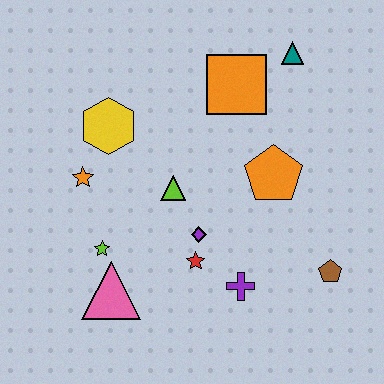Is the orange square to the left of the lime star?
No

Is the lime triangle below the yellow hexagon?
Yes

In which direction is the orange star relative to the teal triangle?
The orange star is to the left of the teal triangle.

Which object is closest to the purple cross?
The red star is closest to the purple cross.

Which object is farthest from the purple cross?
The teal triangle is farthest from the purple cross.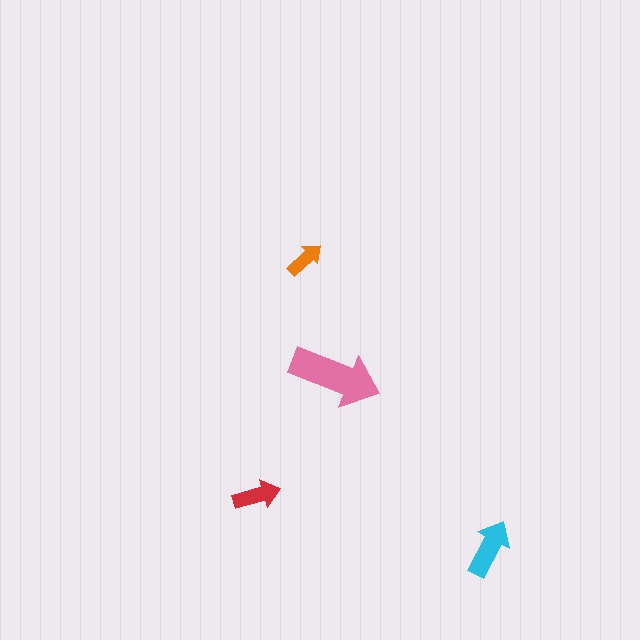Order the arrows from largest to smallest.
the pink one, the cyan one, the red one, the orange one.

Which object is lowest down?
The cyan arrow is bottommost.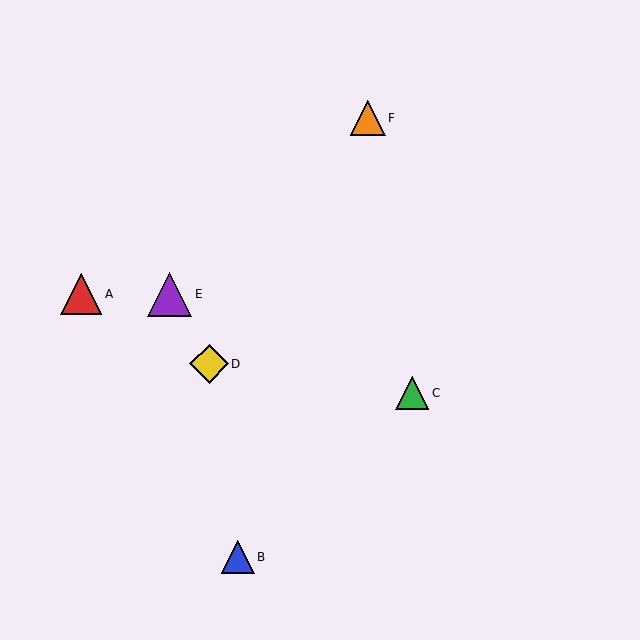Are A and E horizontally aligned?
Yes, both are at y≈294.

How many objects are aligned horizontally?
2 objects (A, E) are aligned horizontally.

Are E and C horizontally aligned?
No, E is at y≈294 and C is at y≈393.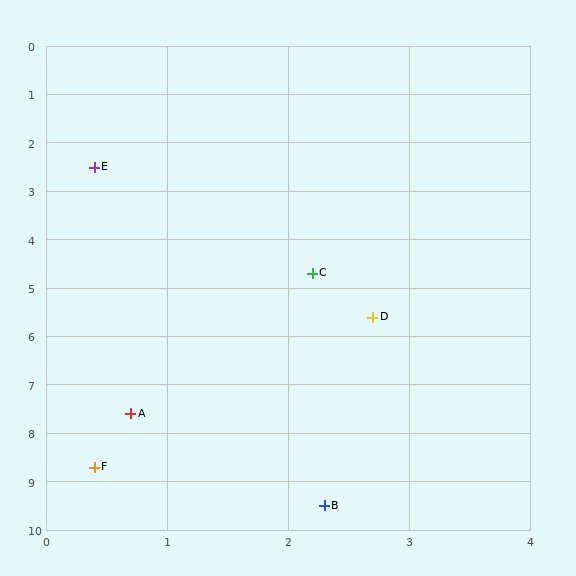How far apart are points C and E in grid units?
Points C and E are about 2.8 grid units apart.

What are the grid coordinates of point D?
Point D is at approximately (2.7, 5.6).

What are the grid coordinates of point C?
Point C is at approximately (2.2, 4.7).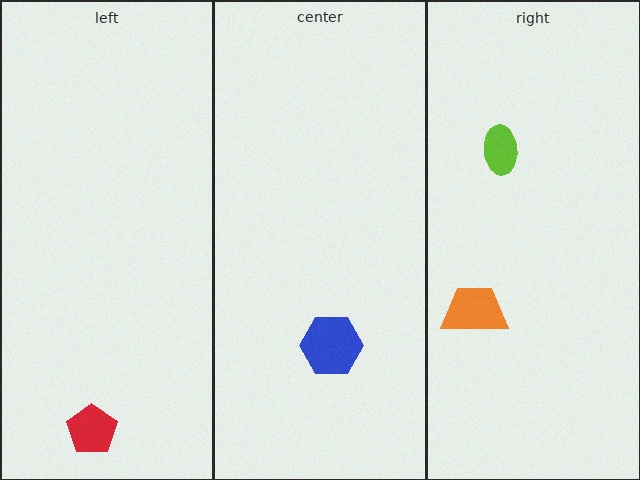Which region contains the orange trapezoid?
The right region.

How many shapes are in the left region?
1.